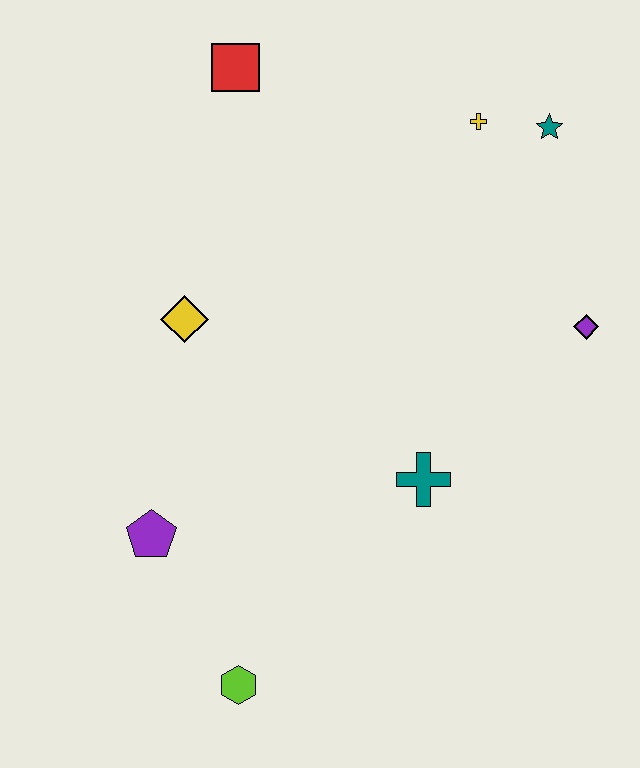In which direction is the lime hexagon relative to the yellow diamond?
The lime hexagon is below the yellow diamond.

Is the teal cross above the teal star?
No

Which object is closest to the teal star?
The yellow cross is closest to the teal star.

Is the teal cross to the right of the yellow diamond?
Yes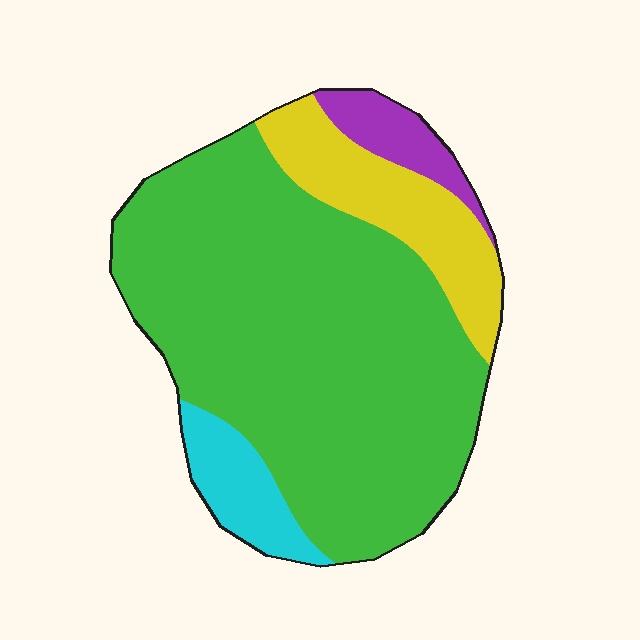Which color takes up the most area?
Green, at roughly 70%.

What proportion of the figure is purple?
Purple covers about 5% of the figure.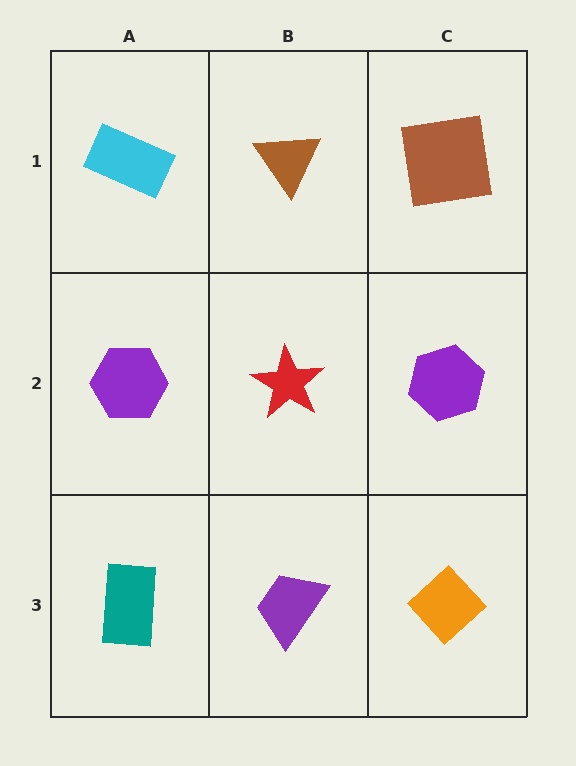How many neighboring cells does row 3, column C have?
2.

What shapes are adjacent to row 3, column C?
A purple hexagon (row 2, column C), a purple trapezoid (row 3, column B).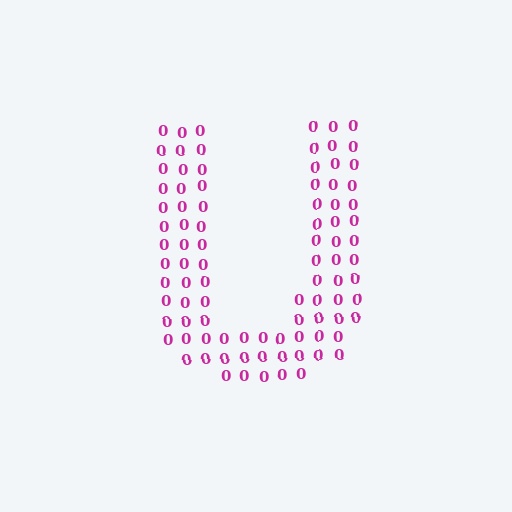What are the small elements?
The small elements are digit 0's.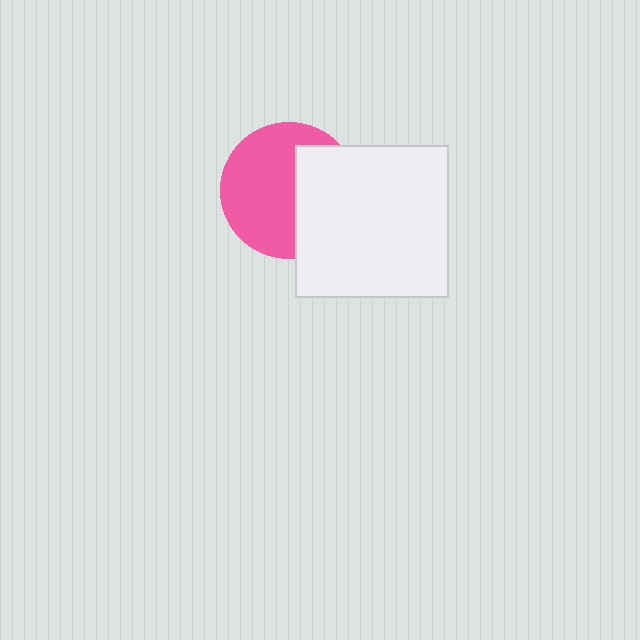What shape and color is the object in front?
The object in front is a white square.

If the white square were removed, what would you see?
You would see the complete pink circle.